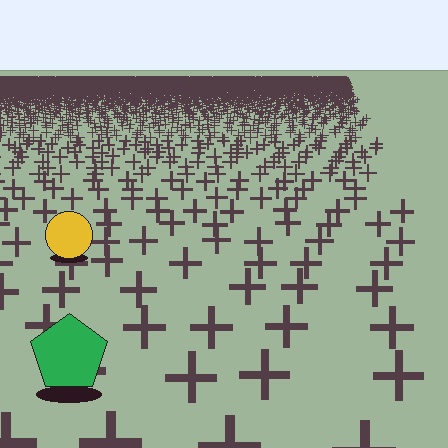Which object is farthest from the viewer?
The yellow circle is farthest from the viewer. It appears smaller and the ground texture around it is denser.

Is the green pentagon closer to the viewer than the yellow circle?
Yes. The green pentagon is closer — you can tell from the texture gradient: the ground texture is coarser near it.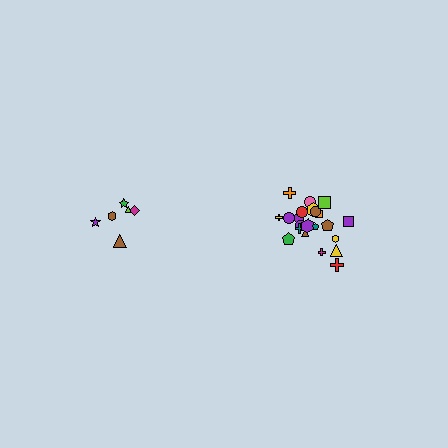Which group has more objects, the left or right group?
The right group.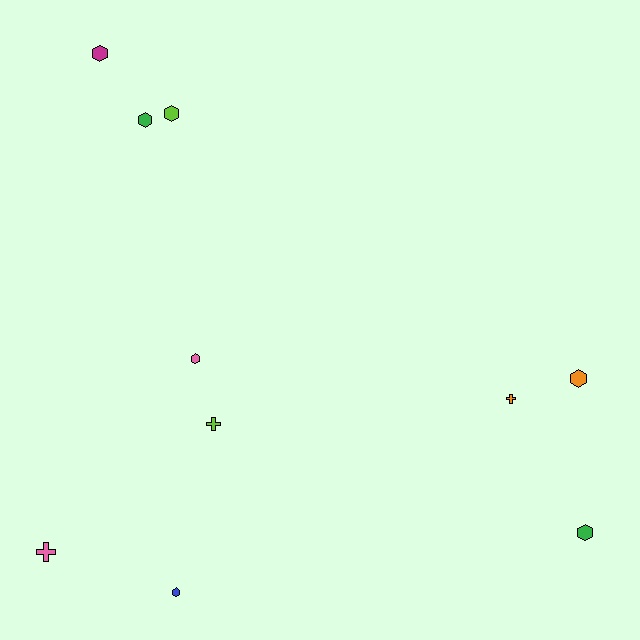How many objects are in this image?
There are 10 objects.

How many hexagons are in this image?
There are 7 hexagons.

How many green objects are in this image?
There are 2 green objects.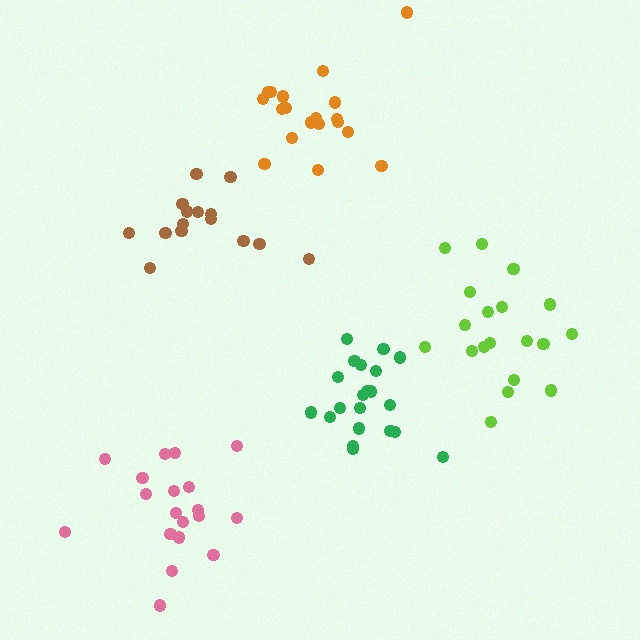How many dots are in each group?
Group 1: 19 dots, Group 2: 19 dots, Group 3: 21 dots, Group 4: 19 dots, Group 5: 15 dots (93 total).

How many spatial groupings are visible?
There are 5 spatial groupings.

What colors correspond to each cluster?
The clusters are colored: lime, orange, green, pink, brown.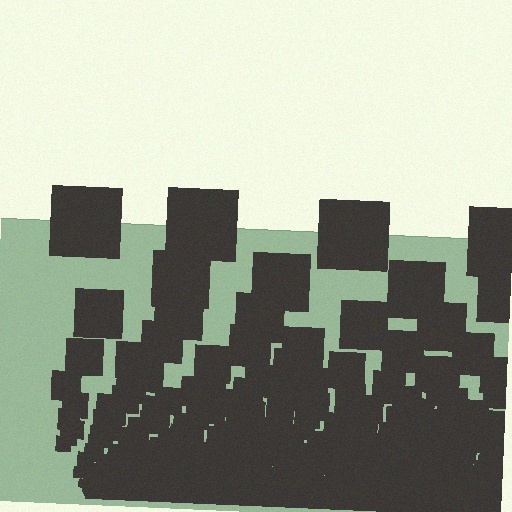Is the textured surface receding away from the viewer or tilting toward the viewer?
The surface appears to tilt toward the viewer. Texture elements get larger and sparser toward the top.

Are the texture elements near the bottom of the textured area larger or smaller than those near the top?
Smaller. The gradient is inverted — elements near the bottom are smaller and denser.